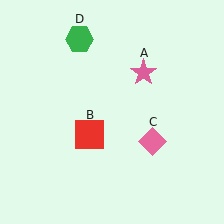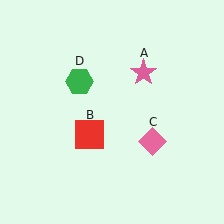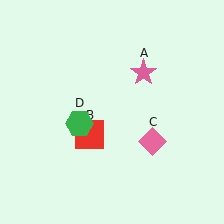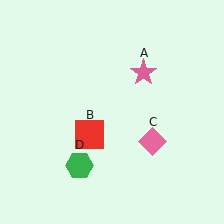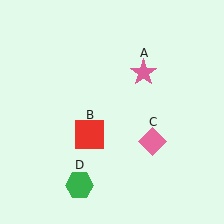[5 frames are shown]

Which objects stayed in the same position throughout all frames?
Pink star (object A) and red square (object B) and pink diamond (object C) remained stationary.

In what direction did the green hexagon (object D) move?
The green hexagon (object D) moved down.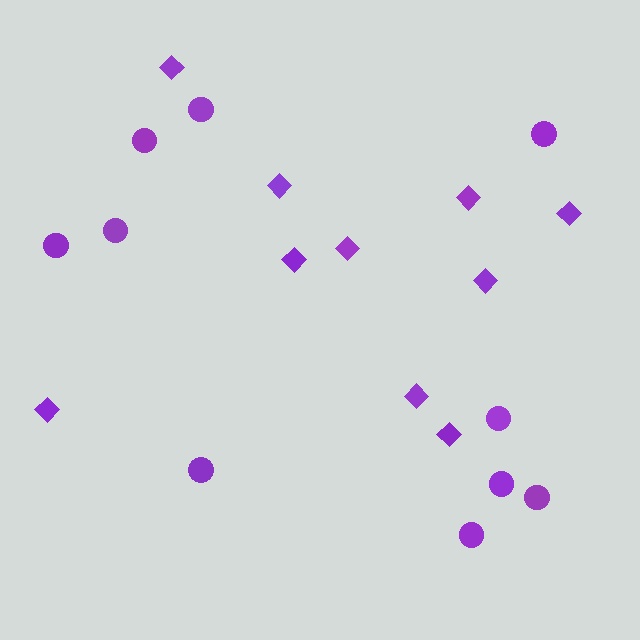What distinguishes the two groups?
There are 2 groups: one group of diamonds (10) and one group of circles (10).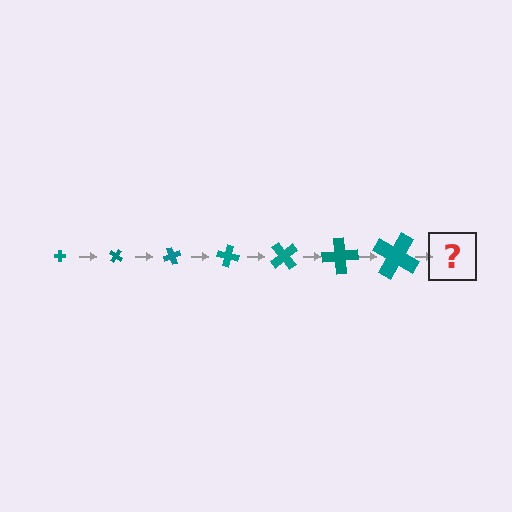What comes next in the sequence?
The next element should be a cross, larger than the previous one and rotated 245 degrees from the start.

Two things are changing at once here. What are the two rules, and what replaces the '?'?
The two rules are that the cross grows larger each step and it rotates 35 degrees each step. The '?' should be a cross, larger than the previous one and rotated 245 degrees from the start.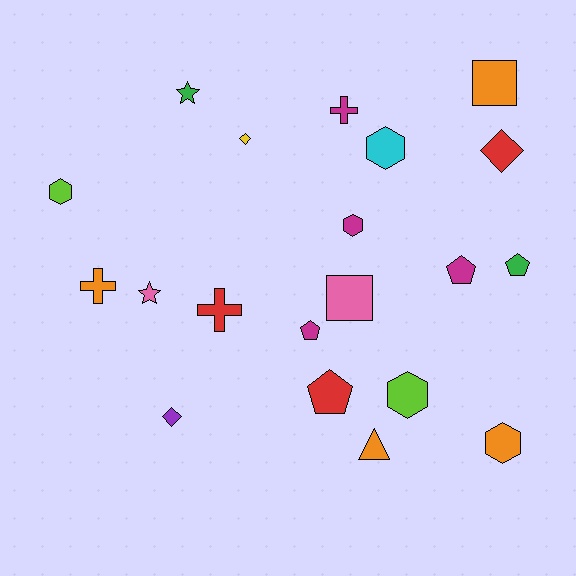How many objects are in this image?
There are 20 objects.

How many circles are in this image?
There are no circles.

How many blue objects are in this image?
There are no blue objects.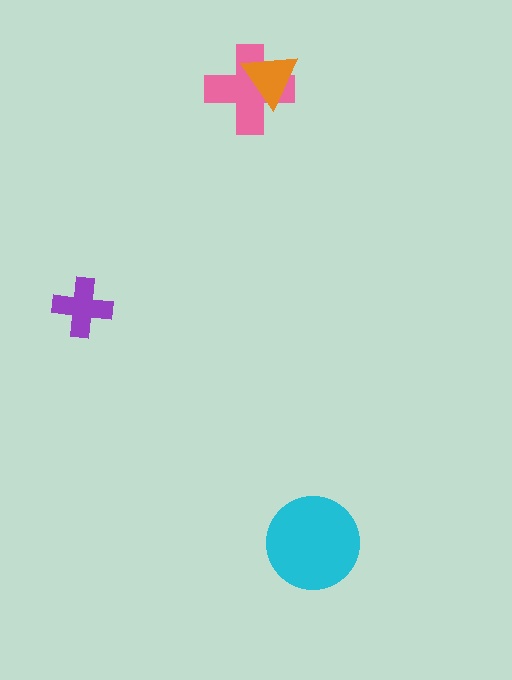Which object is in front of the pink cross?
The orange triangle is in front of the pink cross.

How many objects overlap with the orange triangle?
1 object overlaps with the orange triangle.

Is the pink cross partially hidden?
Yes, it is partially covered by another shape.